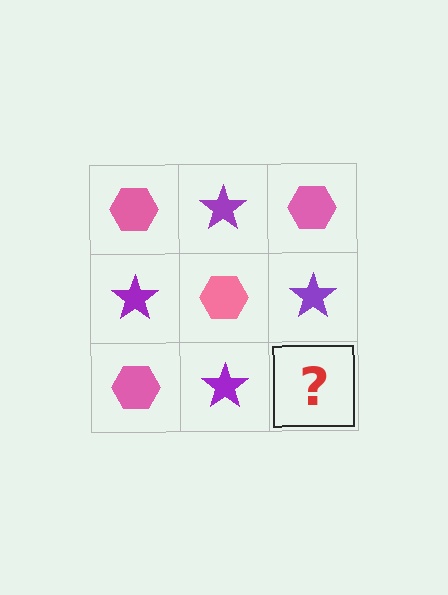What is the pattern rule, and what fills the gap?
The rule is that it alternates pink hexagon and purple star in a checkerboard pattern. The gap should be filled with a pink hexagon.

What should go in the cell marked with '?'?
The missing cell should contain a pink hexagon.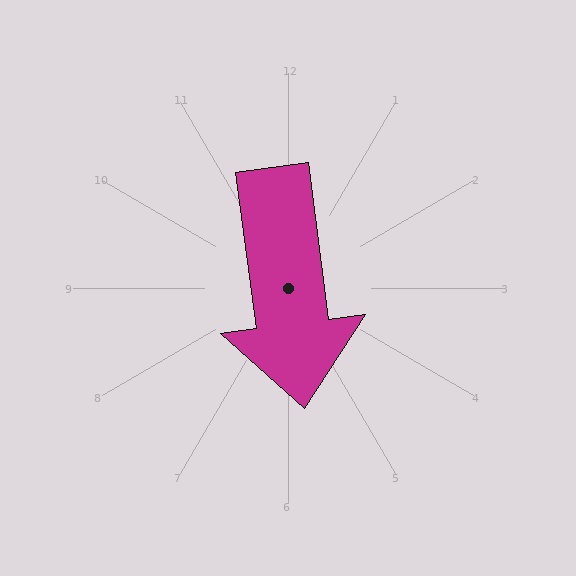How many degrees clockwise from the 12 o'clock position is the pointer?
Approximately 172 degrees.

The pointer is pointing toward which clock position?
Roughly 6 o'clock.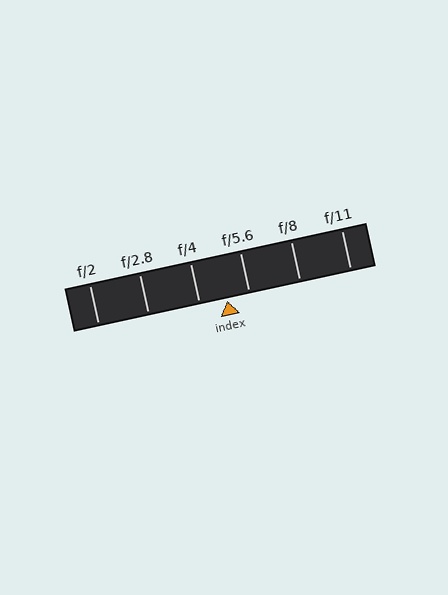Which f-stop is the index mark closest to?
The index mark is closest to f/5.6.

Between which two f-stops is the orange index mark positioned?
The index mark is between f/4 and f/5.6.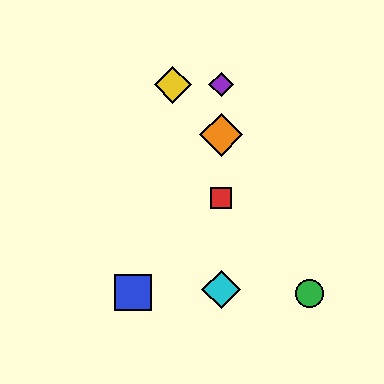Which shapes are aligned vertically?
The red square, the purple diamond, the orange diamond, the cyan diamond are aligned vertically.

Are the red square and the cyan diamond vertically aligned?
Yes, both are at x≈221.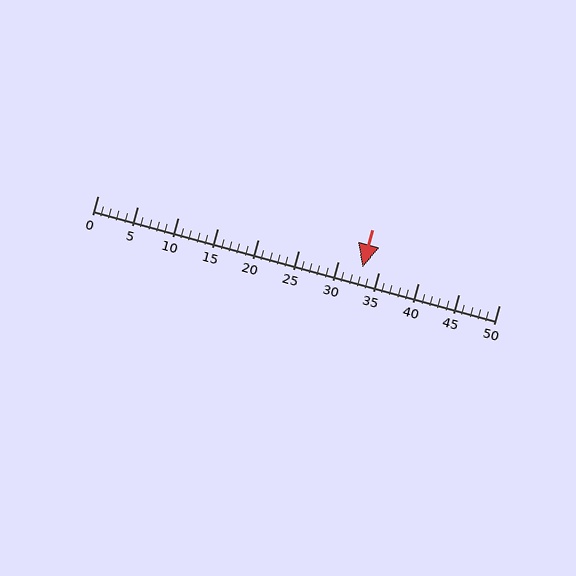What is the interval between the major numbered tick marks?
The major tick marks are spaced 5 units apart.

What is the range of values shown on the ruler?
The ruler shows values from 0 to 50.